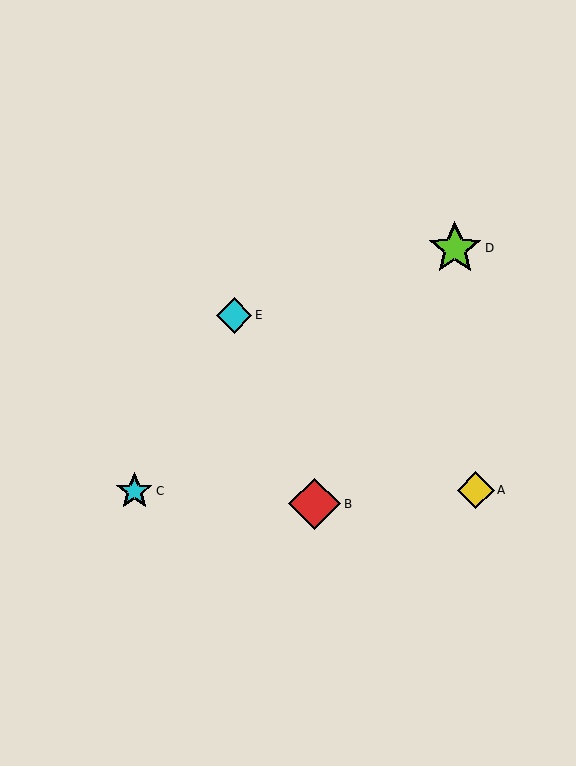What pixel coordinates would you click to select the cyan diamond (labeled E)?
Click at (234, 315) to select the cyan diamond E.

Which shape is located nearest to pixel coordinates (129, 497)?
The cyan star (labeled C) at (134, 491) is nearest to that location.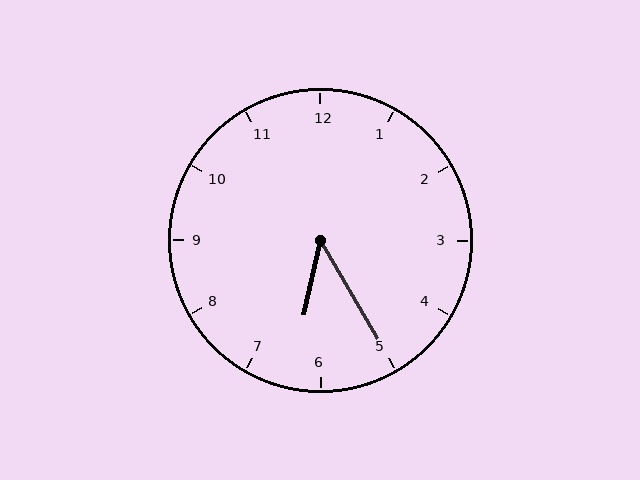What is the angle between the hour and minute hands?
Approximately 42 degrees.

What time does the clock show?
6:25.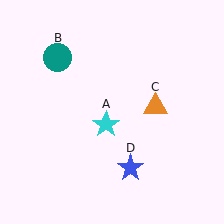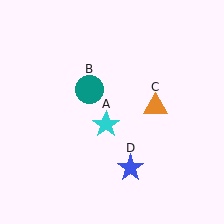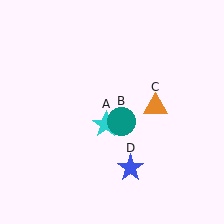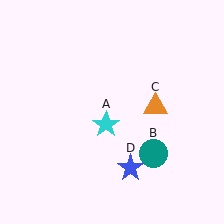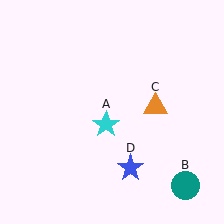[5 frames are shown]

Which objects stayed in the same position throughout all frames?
Cyan star (object A) and orange triangle (object C) and blue star (object D) remained stationary.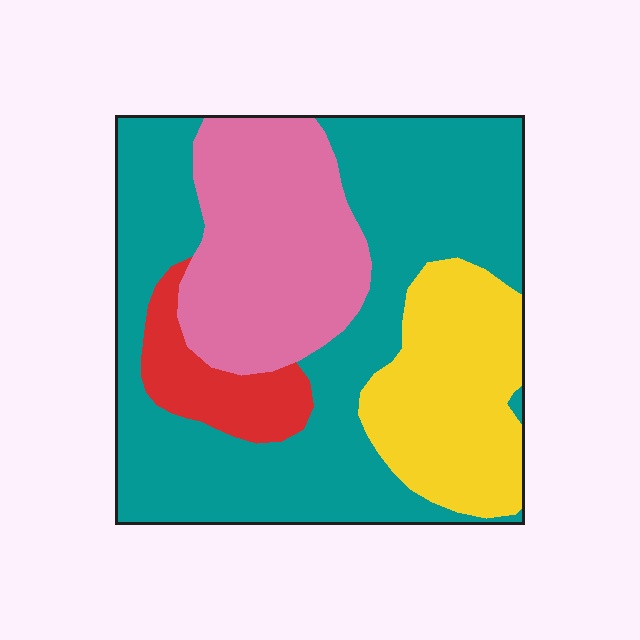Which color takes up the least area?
Red, at roughly 10%.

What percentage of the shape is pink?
Pink covers around 25% of the shape.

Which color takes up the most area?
Teal, at roughly 50%.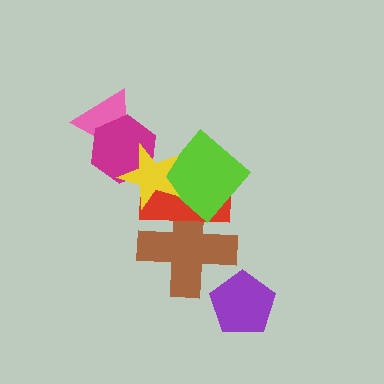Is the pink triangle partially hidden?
Yes, it is partially covered by another shape.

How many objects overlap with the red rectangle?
3 objects overlap with the red rectangle.